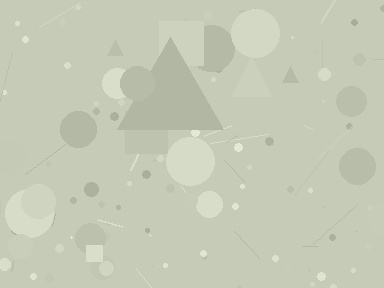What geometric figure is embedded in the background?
A triangle is embedded in the background.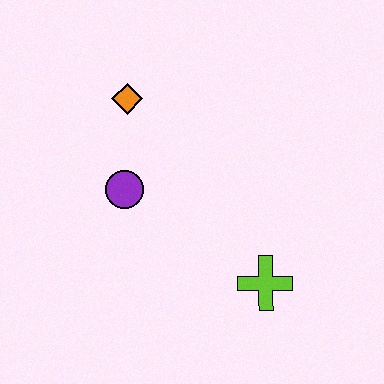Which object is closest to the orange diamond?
The purple circle is closest to the orange diamond.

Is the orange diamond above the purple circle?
Yes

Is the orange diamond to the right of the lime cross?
No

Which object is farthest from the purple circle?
The lime cross is farthest from the purple circle.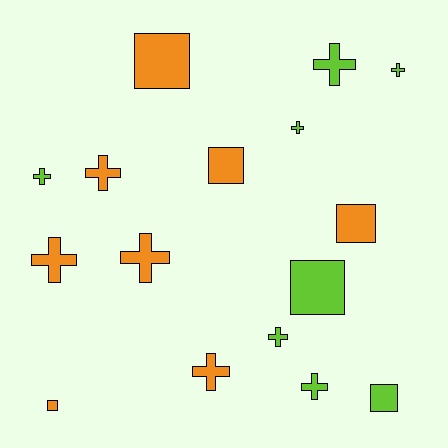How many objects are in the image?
There are 16 objects.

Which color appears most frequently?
Lime, with 8 objects.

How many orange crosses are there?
There are 4 orange crosses.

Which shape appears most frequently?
Cross, with 10 objects.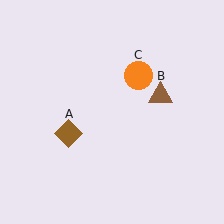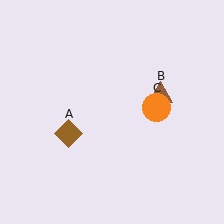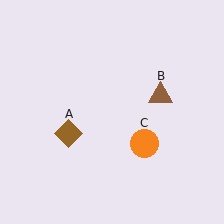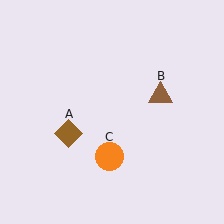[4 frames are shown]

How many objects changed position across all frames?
1 object changed position: orange circle (object C).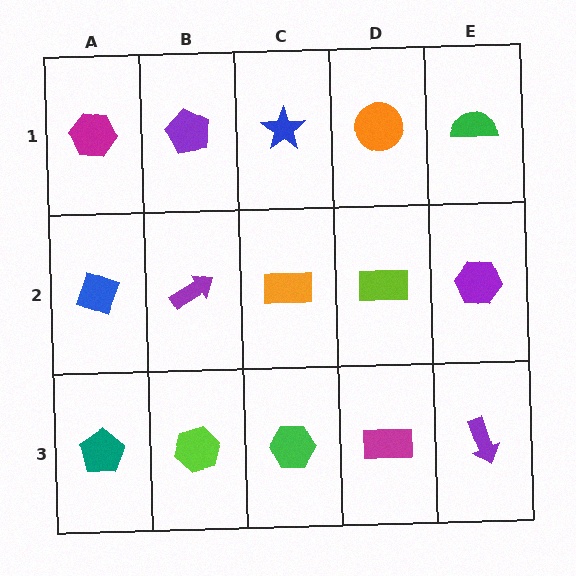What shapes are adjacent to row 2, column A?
A magenta hexagon (row 1, column A), a teal pentagon (row 3, column A), a purple arrow (row 2, column B).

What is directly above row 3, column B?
A purple arrow.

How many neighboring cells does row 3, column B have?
3.